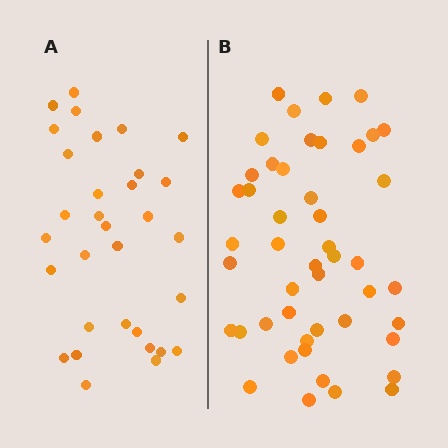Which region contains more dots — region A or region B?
Region B (the right region) has more dots.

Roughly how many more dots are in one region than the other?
Region B has approximately 15 more dots than region A.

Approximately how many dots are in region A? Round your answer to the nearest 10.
About 30 dots. (The exact count is 32, which rounds to 30.)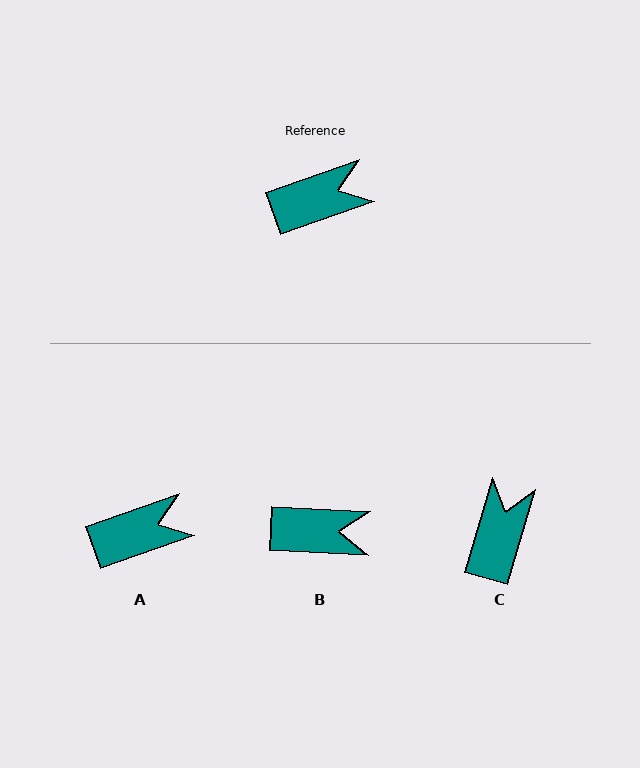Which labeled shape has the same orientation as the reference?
A.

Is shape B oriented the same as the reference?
No, it is off by about 23 degrees.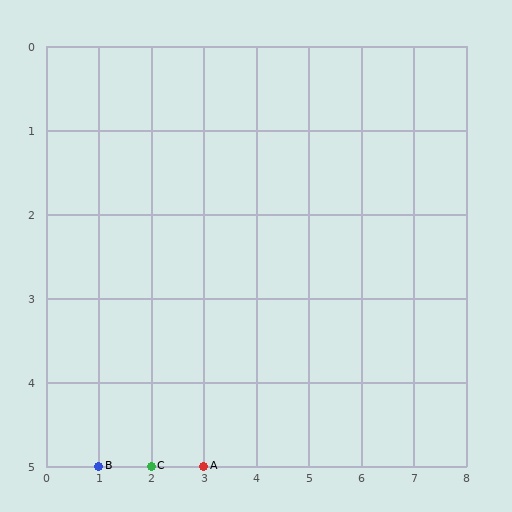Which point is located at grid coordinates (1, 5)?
Point B is at (1, 5).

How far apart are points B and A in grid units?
Points B and A are 2 columns apart.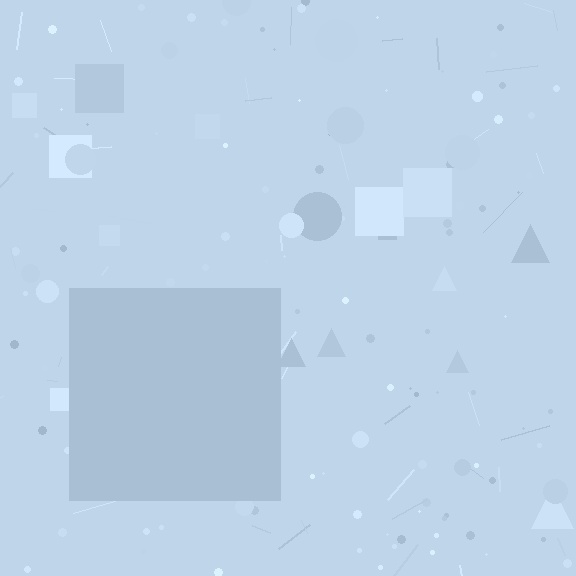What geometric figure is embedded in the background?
A square is embedded in the background.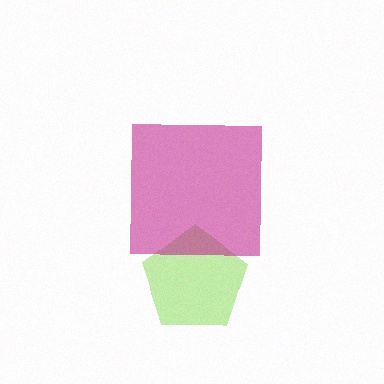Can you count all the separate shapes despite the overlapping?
Yes, there are 2 separate shapes.